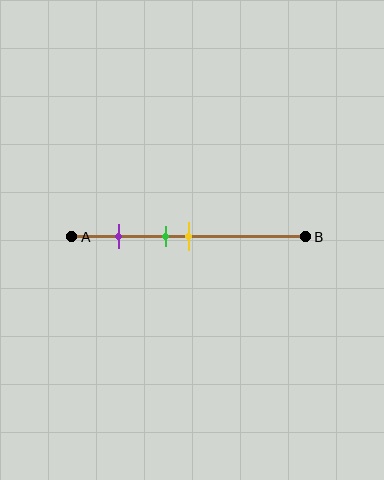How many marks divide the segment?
There are 3 marks dividing the segment.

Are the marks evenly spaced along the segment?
No, the marks are not evenly spaced.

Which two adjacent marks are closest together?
The green and yellow marks are the closest adjacent pair.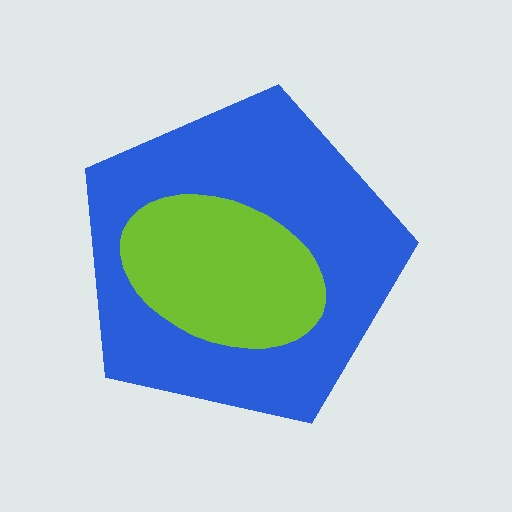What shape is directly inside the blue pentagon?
The lime ellipse.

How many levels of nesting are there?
2.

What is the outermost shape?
The blue pentagon.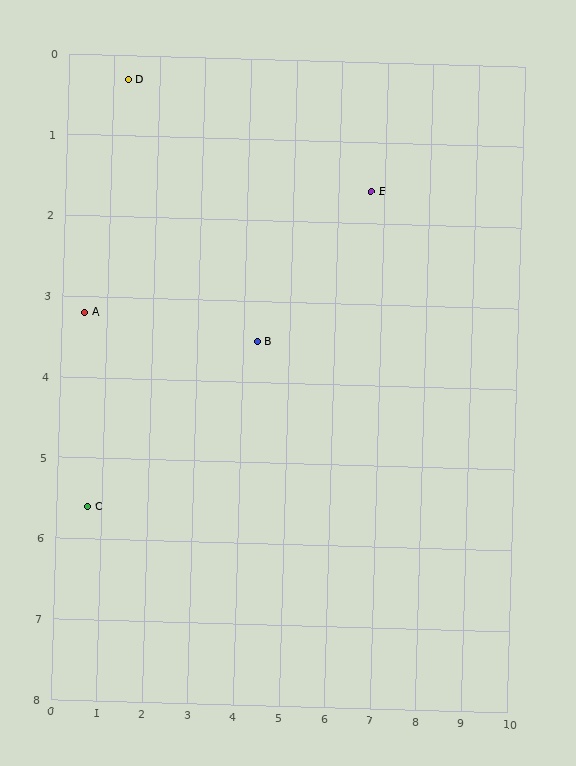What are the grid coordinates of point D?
Point D is at approximately (1.3, 0.3).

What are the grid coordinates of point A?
Point A is at approximately (0.5, 3.2).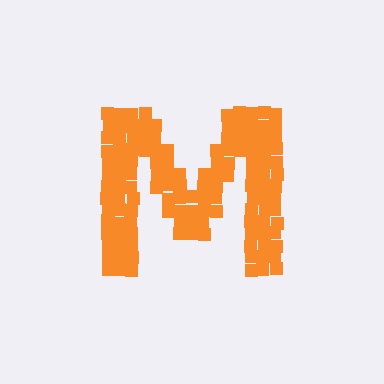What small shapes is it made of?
It is made of small squares.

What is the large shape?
The large shape is the letter M.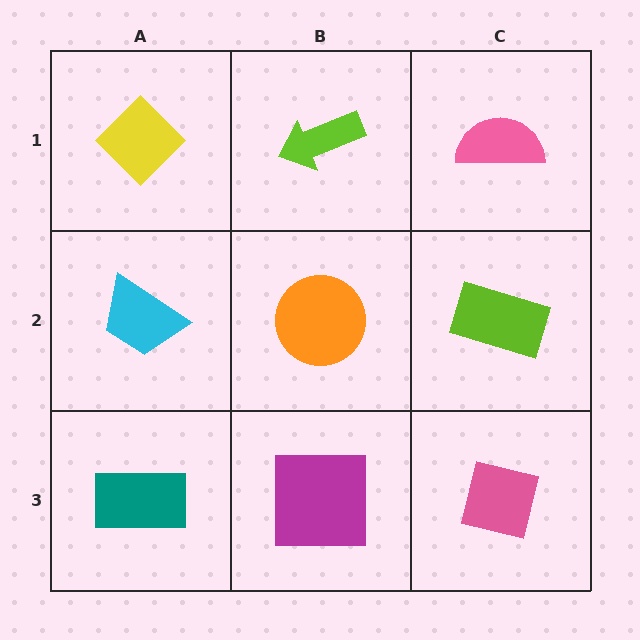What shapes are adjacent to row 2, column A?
A yellow diamond (row 1, column A), a teal rectangle (row 3, column A), an orange circle (row 2, column B).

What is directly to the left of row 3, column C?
A magenta square.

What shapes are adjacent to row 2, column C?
A pink semicircle (row 1, column C), a pink square (row 3, column C), an orange circle (row 2, column B).